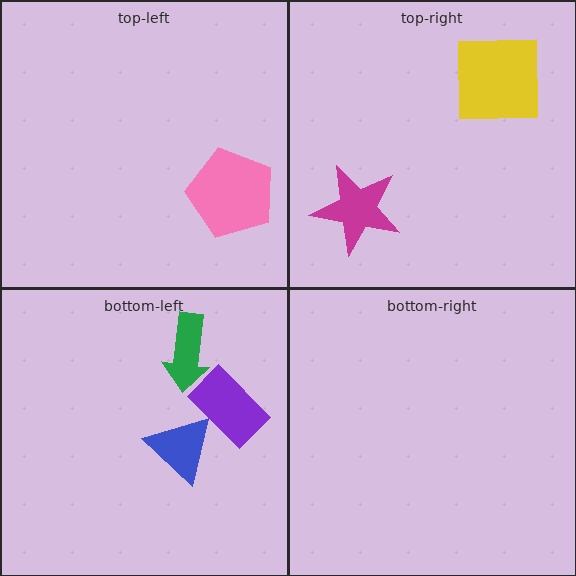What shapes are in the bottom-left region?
The green arrow, the blue triangle, the purple rectangle.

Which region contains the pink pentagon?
The top-left region.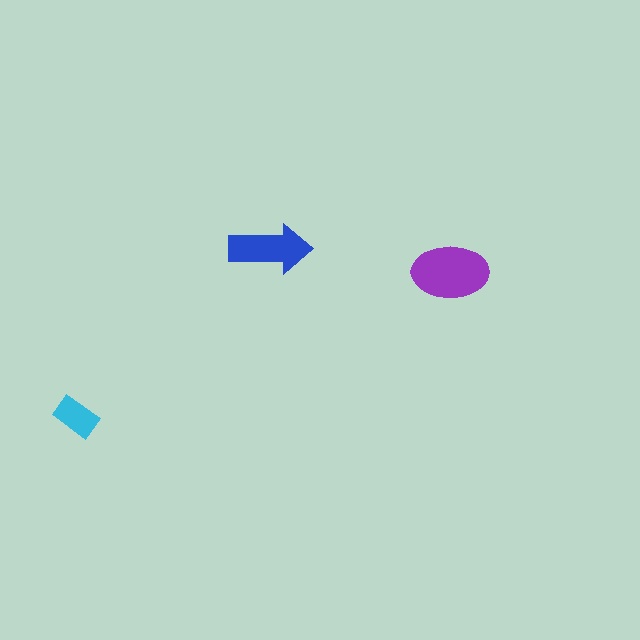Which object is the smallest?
The cyan rectangle.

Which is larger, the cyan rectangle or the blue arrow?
The blue arrow.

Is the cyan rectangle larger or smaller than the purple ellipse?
Smaller.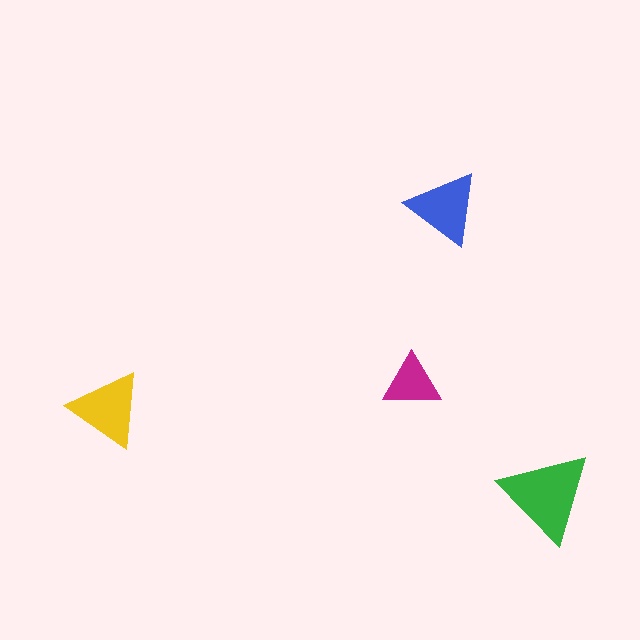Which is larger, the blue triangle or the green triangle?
The green one.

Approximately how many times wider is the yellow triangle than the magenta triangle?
About 1.5 times wider.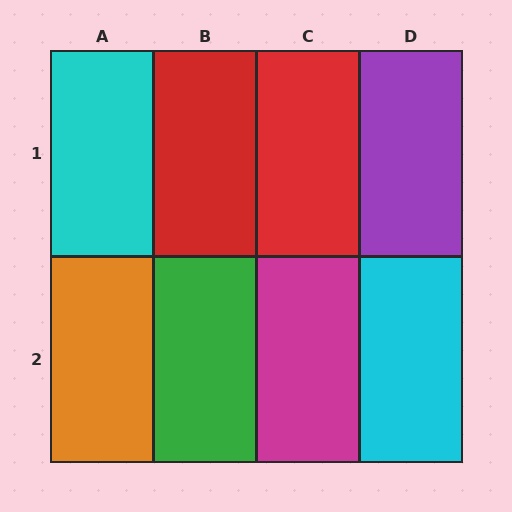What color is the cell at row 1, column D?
Purple.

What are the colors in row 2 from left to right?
Orange, green, magenta, cyan.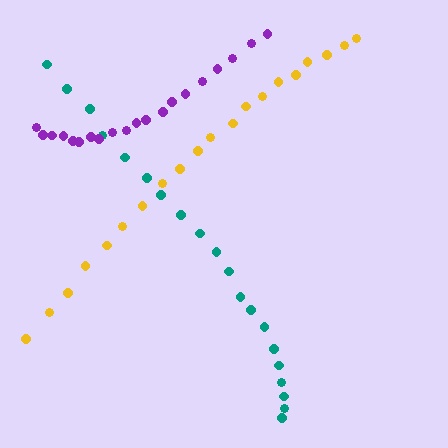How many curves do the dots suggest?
There are 3 distinct paths.